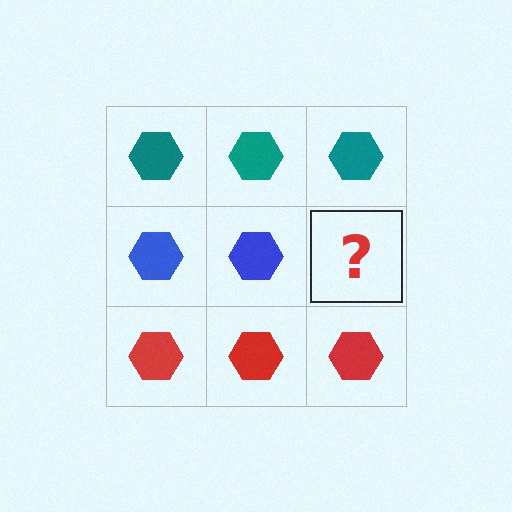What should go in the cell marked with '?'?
The missing cell should contain a blue hexagon.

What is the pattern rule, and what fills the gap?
The rule is that each row has a consistent color. The gap should be filled with a blue hexagon.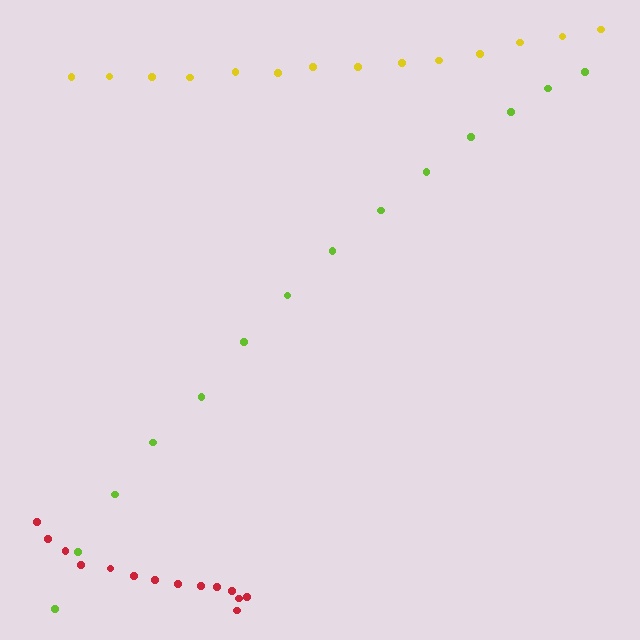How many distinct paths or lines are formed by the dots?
There are 3 distinct paths.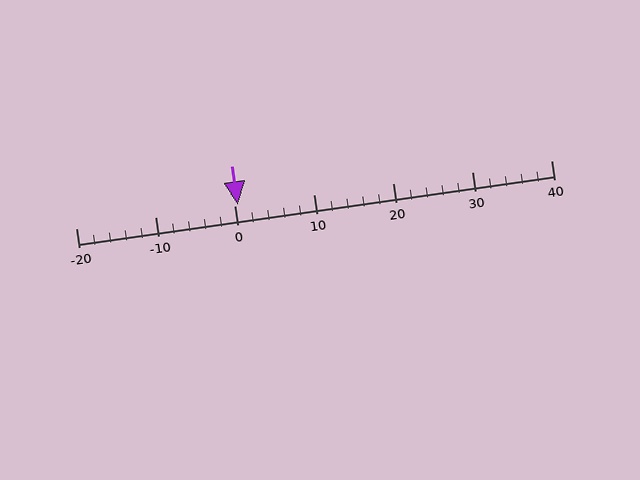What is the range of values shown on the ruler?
The ruler shows values from -20 to 40.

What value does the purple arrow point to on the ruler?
The purple arrow points to approximately 0.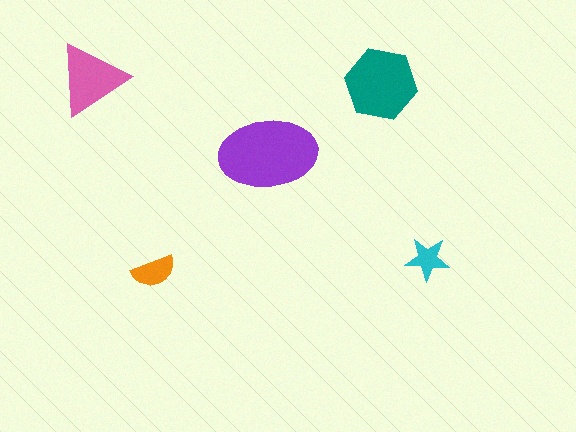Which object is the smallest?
The cyan star.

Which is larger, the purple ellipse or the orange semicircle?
The purple ellipse.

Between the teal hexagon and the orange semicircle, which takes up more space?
The teal hexagon.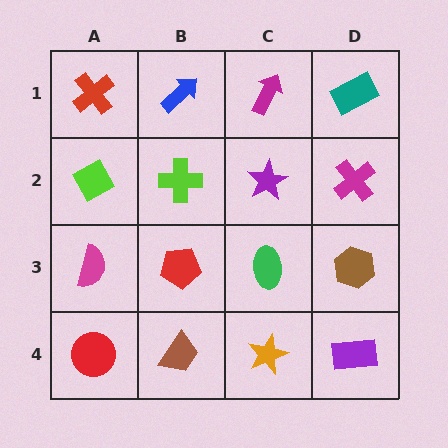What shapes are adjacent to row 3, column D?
A magenta cross (row 2, column D), a purple rectangle (row 4, column D), a green ellipse (row 3, column C).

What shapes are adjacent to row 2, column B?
A blue arrow (row 1, column B), a red pentagon (row 3, column B), a lime diamond (row 2, column A), a purple star (row 2, column C).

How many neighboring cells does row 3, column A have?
3.